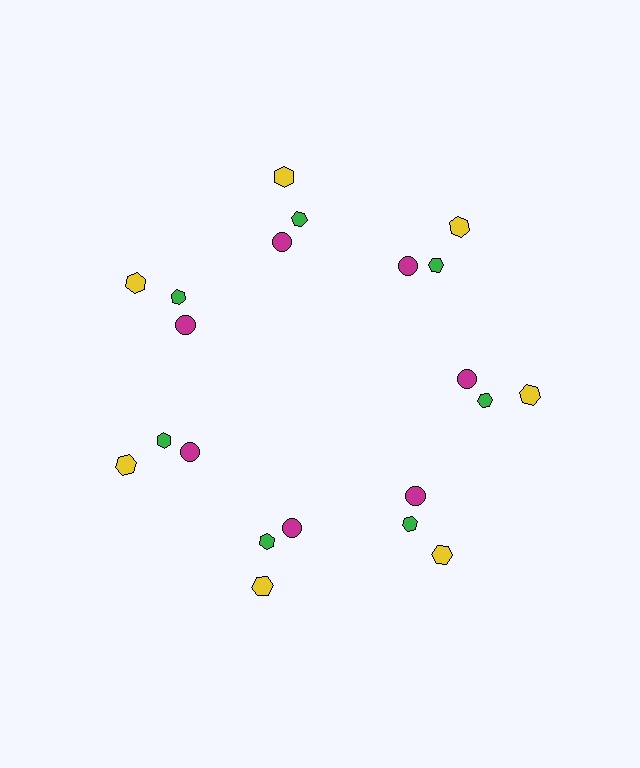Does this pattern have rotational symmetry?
Yes, this pattern has 7-fold rotational symmetry. It looks the same after rotating 51 degrees around the center.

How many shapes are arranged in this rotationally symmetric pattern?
There are 21 shapes, arranged in 7 groups of 3.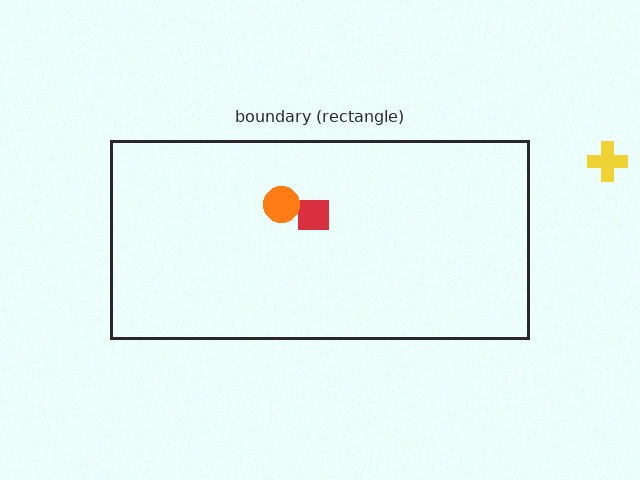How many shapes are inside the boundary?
2 inside, 1 outside.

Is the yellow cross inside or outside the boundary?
Outside.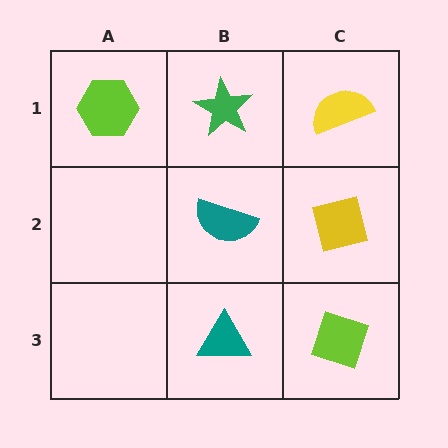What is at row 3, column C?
A lime diamond.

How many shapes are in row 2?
2 shapes.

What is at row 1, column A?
A lime hexagon.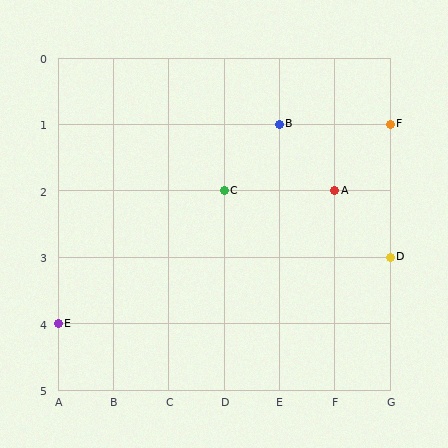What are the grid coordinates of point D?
Point D is at grid coordinates (G, 3).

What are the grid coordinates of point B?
Point B is at grid coordinates (E, 1).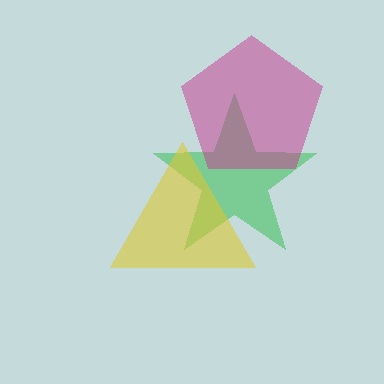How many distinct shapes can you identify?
There are 3 distinct shapes: a green star, a magenta pentagon, a yellow triangle.